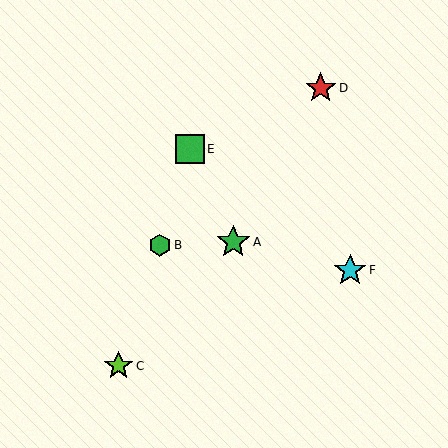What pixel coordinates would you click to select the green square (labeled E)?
Click at (190, 149) to select the green square E.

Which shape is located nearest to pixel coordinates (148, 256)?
The green hexagon (labeled B) at (160, 245) is nearest to that location.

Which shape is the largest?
The green star (labeled A) is the largest.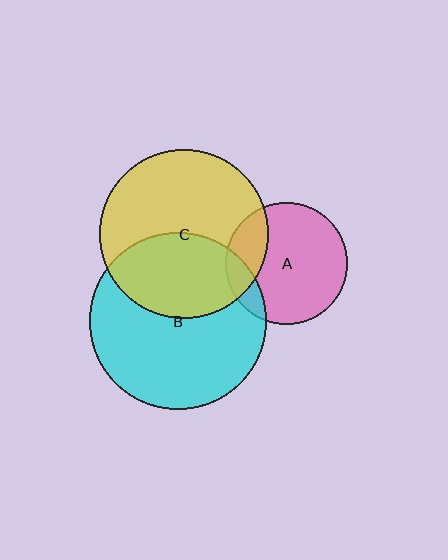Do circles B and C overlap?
Yes.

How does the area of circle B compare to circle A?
Approximately 2.1 times.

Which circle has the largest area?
Circle B (cyan).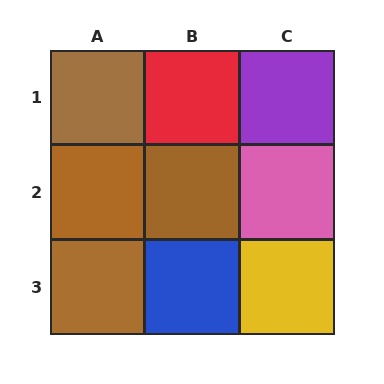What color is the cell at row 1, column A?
Brown.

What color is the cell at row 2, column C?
Pink.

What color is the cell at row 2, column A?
Brown.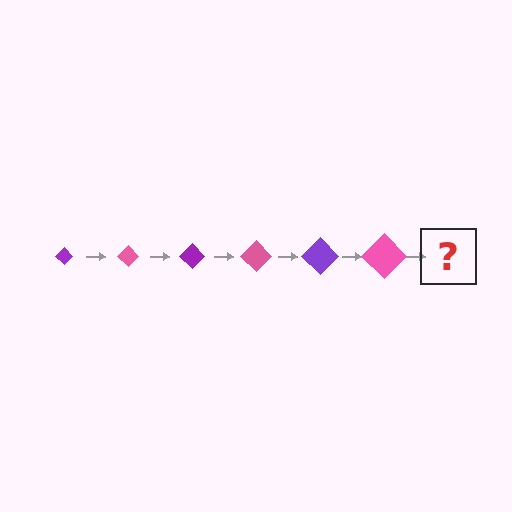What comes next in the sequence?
The next element should be a purple diamond, larger than the previous one.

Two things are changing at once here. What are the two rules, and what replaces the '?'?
The two rules are that the diamond grows larger each step and the color cycles through purple and pink. The '?' should be a purple diamond, larger than the previous one.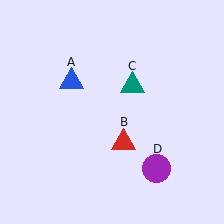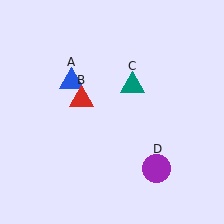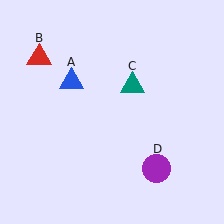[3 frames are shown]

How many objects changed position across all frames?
1 object changed position: red triangle (object B).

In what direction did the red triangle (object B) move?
The red triangle (object B) moved up and to the left.